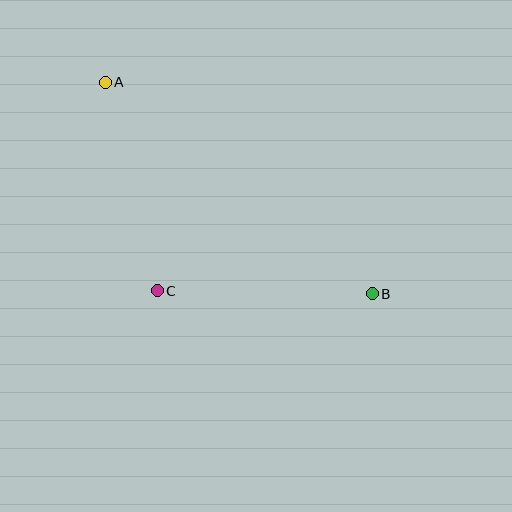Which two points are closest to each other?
Points A and C are closest to each other.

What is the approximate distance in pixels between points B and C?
The distance between B and C is approximately 215 pixels.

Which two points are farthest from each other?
Points A and B are farthest from each other.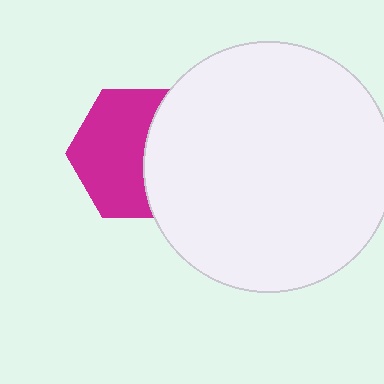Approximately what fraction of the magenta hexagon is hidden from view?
Roughly 41% of the magenta hexagon is hidden behind the white circle.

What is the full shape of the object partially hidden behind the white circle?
The partially hidden object is a magenta hexagon.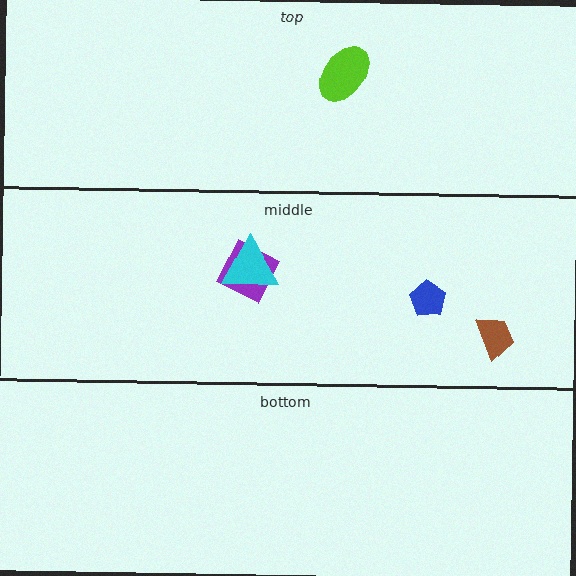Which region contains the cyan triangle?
The middle region.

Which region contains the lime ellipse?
The top region.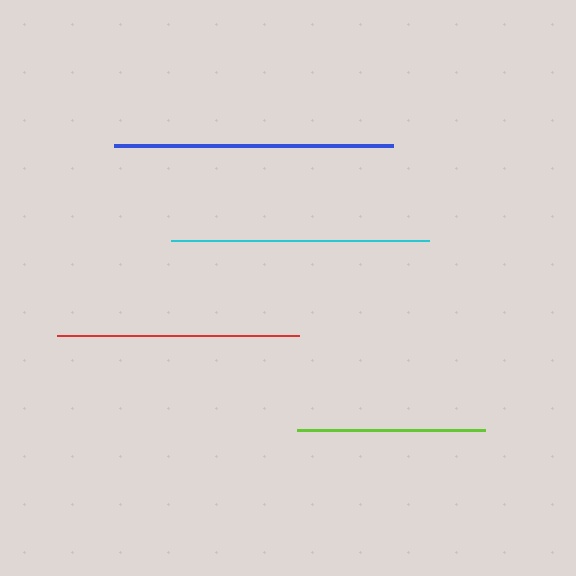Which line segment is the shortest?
The lime line is the shortest at approximately 188 pixels.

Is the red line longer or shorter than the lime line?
The red line is longer than the lime line.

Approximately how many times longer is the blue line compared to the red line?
The blue line is approximately 1.2 times the length of the red line.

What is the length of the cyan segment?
The cyan segment is approximately 258 pixels long.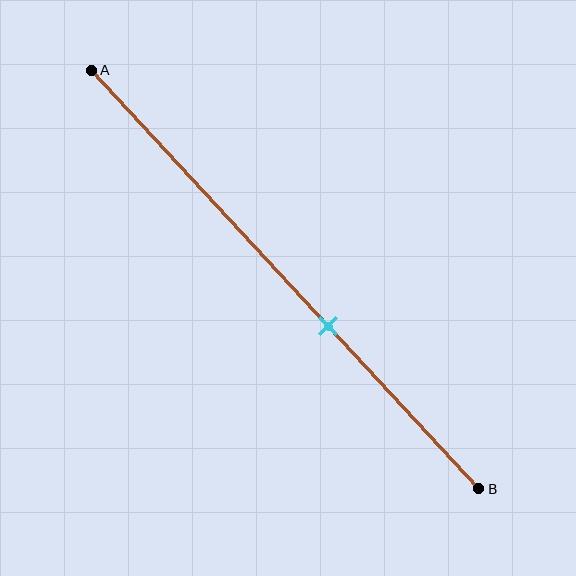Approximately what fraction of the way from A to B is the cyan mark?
The cyan mark is approximately 60% of the way from A to B.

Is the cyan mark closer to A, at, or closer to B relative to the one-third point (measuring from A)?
The cyan mark is closer to point B than the one-third point of segment AB.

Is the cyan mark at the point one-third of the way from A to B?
No, the mark is at about 60% from A, not at the 33% one-third point.